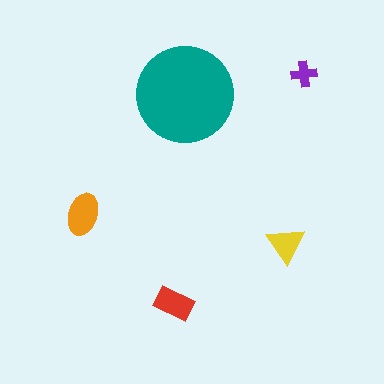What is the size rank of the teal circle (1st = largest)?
1st.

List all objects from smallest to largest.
The purple cross, the yellow triangle, the red rectangle, the orange ellipse, the teal circle.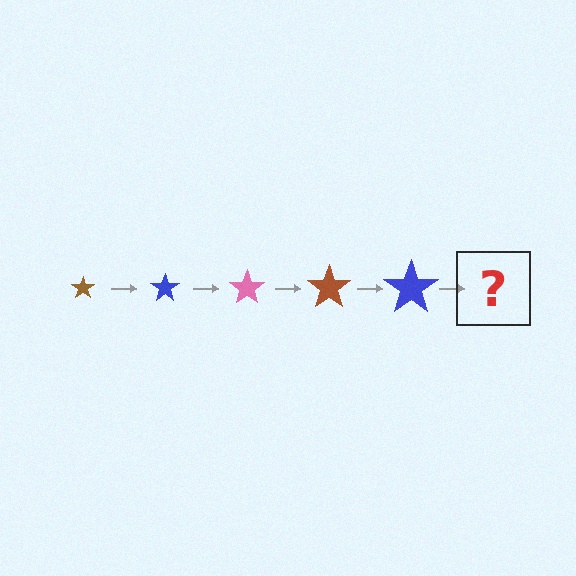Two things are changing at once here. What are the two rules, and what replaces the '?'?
The two rules are that the star grows larger each step and the color cycles through brown, blue, and pink. The '?' should be a pink star, larger than the previous one.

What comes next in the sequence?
The next element should be a pink star, larger than the previous one.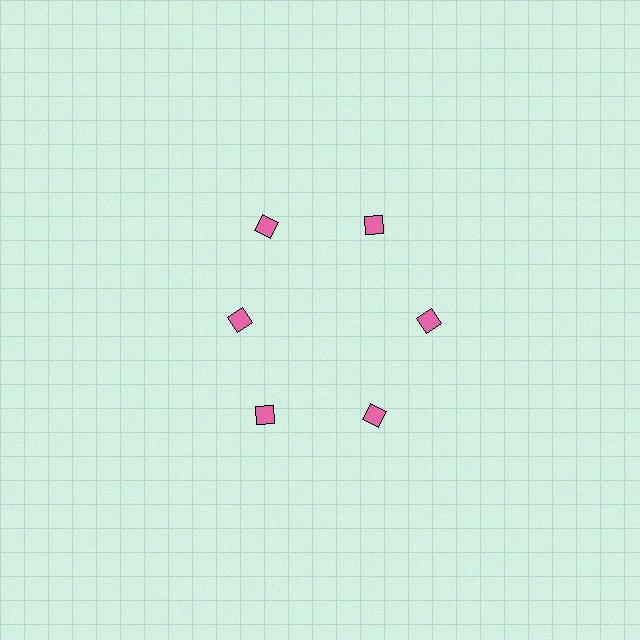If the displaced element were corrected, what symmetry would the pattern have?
It would have 6-fold rotational symmetry — the pattern would map onto itself every 60 degrees.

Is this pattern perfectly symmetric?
No. The 6 pink diamonds are arranged in a ring, but one element near the 9 o'clock position is pulled inward toward the center, breaking the 6-fold rotational symmetry.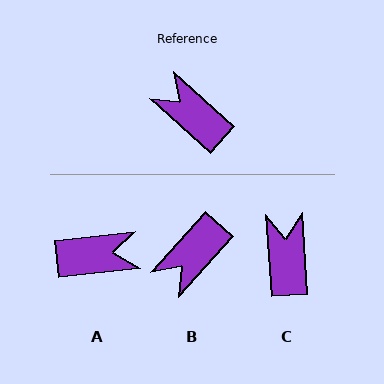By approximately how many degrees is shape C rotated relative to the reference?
Approximately 44 degrees clockwise.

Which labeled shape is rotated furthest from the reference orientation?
A, about 132 degrees away.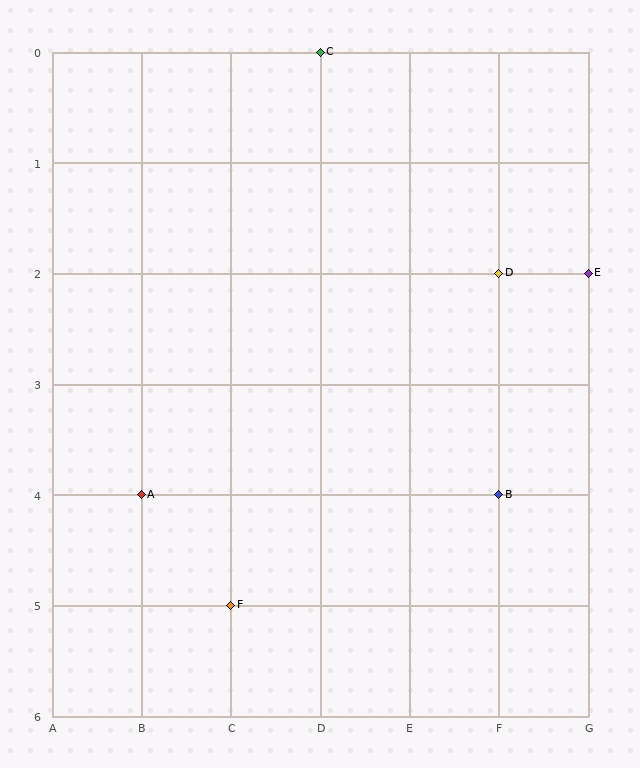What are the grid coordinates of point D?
Point D is at grid coordinates (F, 2).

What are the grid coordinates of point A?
Point A is at grid coordinates (B, 4).